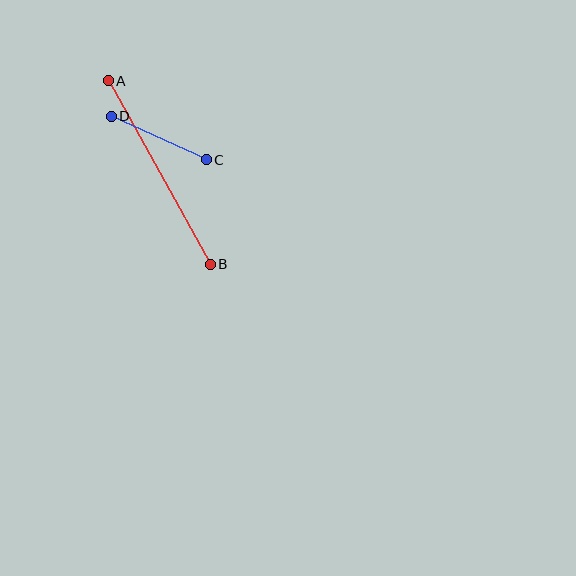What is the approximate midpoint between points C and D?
The midpoint is at approximately (159, 138) pixels.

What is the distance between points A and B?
The distance is approximately 210 pixels.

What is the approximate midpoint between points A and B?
The midpoint is at approximately (159, 172) pixels.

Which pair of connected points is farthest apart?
Points A and B are farthest apart.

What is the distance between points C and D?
The distance is approximately 104 pixels.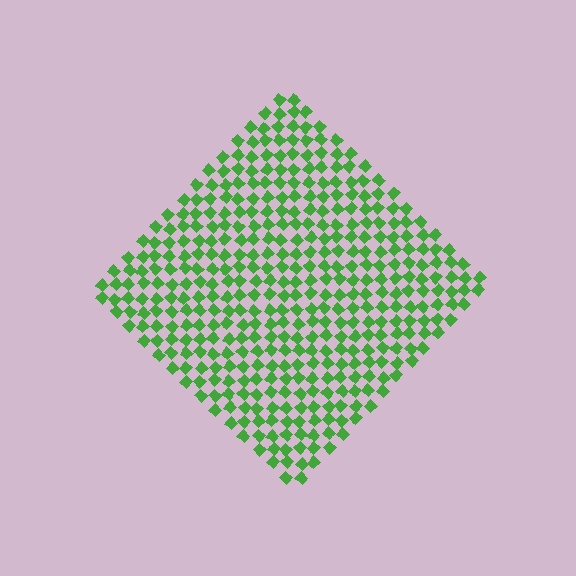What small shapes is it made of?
It is made of small diamonds.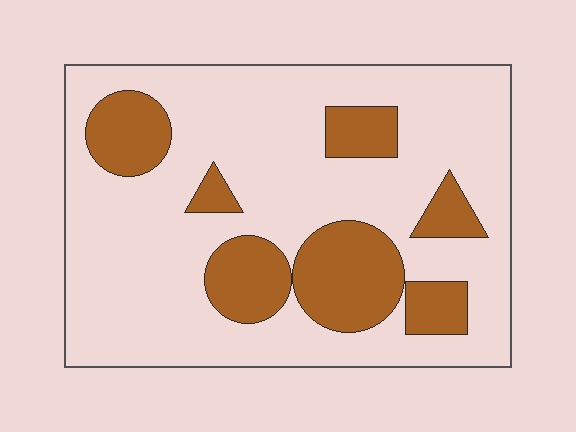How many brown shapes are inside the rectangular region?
7.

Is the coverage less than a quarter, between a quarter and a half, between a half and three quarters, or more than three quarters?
Less than a quarter.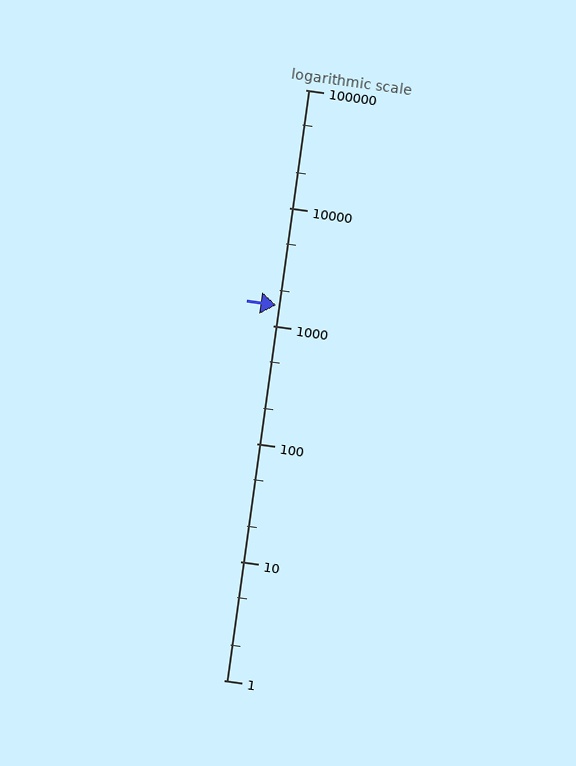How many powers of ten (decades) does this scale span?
The scale spans 5 decades, from 1 to 100000.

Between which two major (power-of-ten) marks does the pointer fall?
The pointer is between 1000 and 10000.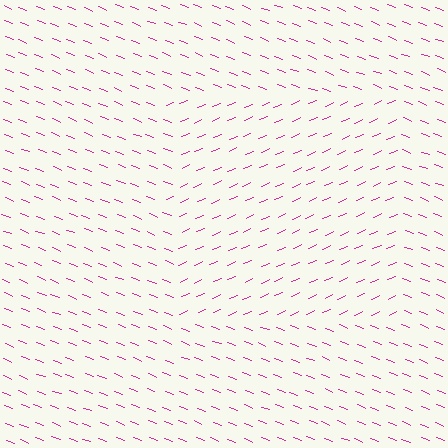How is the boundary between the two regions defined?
The boundary is defined purely by a change in line orientation (approximately 45 degrees difference). All lines are the same color and thickness.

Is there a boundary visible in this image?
Yes, there is a texture boundary formed by a change in line orientation.